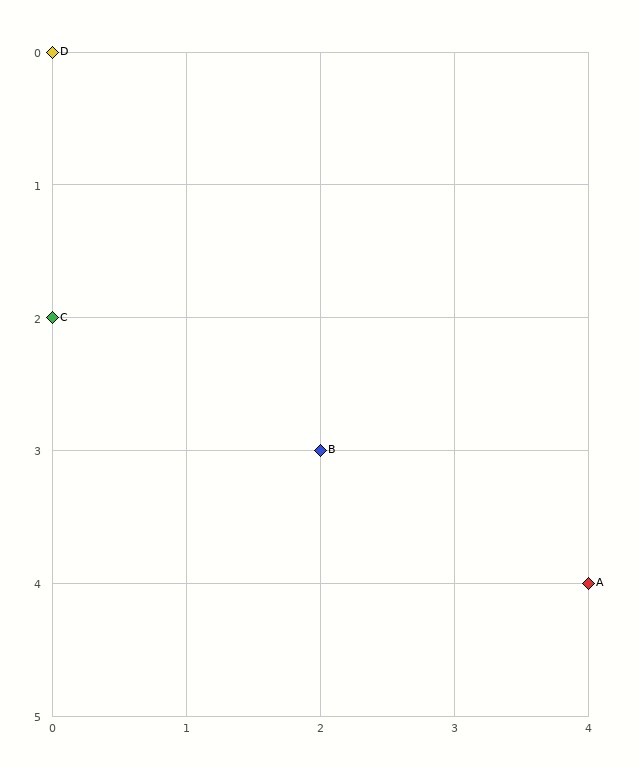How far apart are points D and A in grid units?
Points D and A are 4 columns and 4 rows apart (about 5.7 grid units diagonally).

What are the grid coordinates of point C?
Point C is at grid coordinates (0, 2).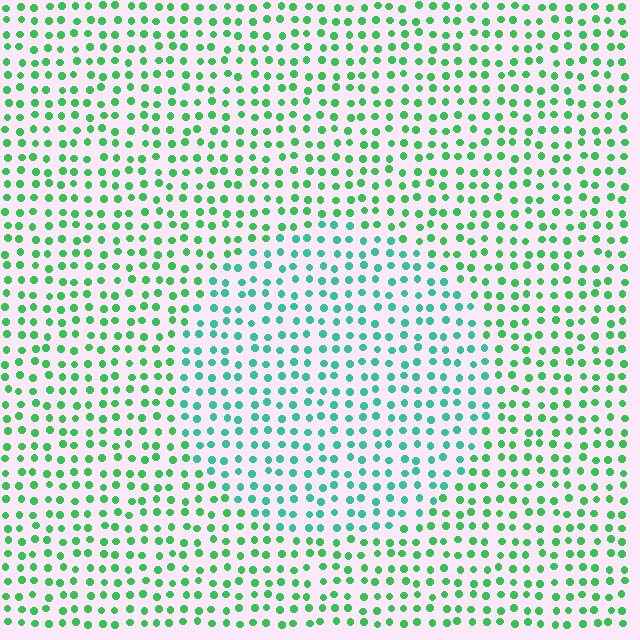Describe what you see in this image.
The image is filled with small green elements in a uniform arrangement. A circle-shaped region is visible where the elements are tinted to a slightly different hue, forming a subtle color boundary.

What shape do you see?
I see a circle.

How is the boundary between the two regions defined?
The boundary is defined purely by a slight shift in hue (about 30 degrees). Spacing, size, and orientation are identical on both sides.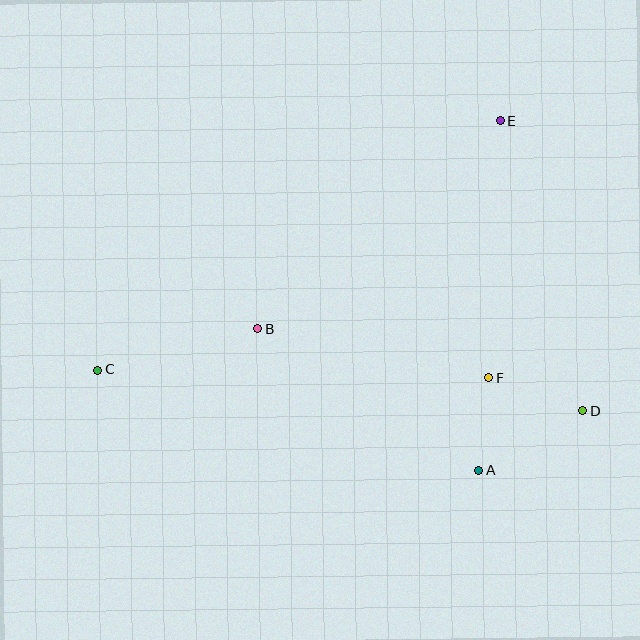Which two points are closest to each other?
Points A and F are closest to each other.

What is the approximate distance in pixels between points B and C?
The distance between B and C is approximately 166 pixels.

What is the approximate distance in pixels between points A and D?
The distance between A and D is approximately 120 pixels.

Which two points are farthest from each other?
Points C and D are farthest from each other.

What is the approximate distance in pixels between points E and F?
The distance between E and F is approximately 258 pixels.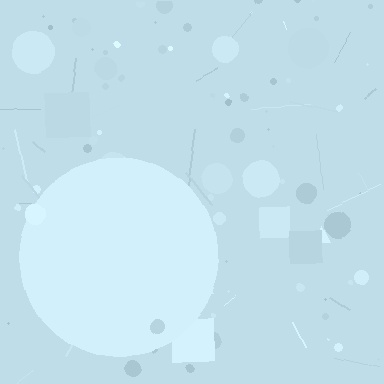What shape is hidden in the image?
A circle is hidden in the image.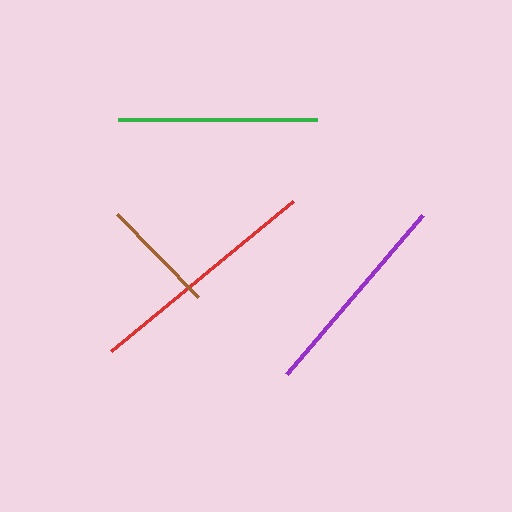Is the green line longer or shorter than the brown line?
The green line is longer than the brown line.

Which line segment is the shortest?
The brown line is the shortest at approximately 116 pixels.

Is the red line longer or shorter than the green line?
The red line is longer than the green line.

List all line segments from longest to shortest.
From longest to shortest: red, purple, green, brown.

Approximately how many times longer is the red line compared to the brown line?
The red line is approximately 2.0 times the length of the brown line.